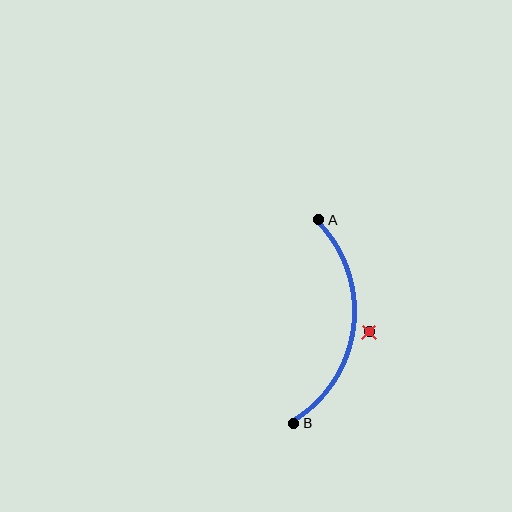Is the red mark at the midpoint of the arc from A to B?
No — the red mark does not lie on the arc at all. It sits slightly outside the curve.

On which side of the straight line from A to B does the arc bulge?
The arc bulges to the right of the straight line connecting A and B.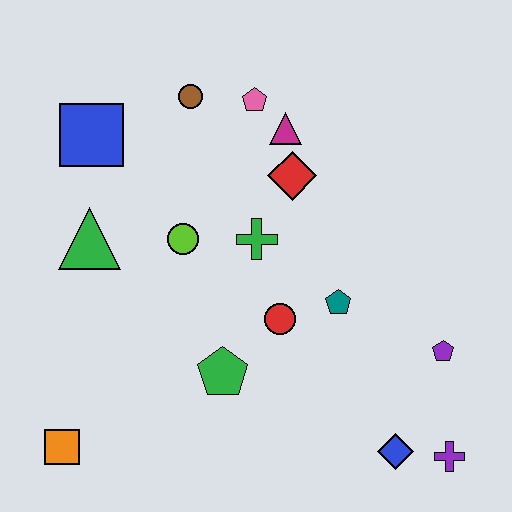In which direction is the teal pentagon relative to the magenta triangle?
The teal pentagon is below the magenta triangle.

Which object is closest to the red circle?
The teal pentagon is closest to the red circle.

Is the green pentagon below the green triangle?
Yes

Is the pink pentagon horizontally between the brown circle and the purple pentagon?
Yes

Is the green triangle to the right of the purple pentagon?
No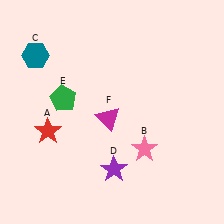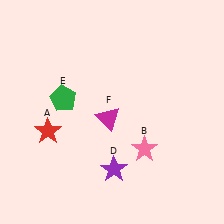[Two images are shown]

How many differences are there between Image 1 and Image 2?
There is 1 difference between the two images.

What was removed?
The teal hexagon (C) was removed in Image 2.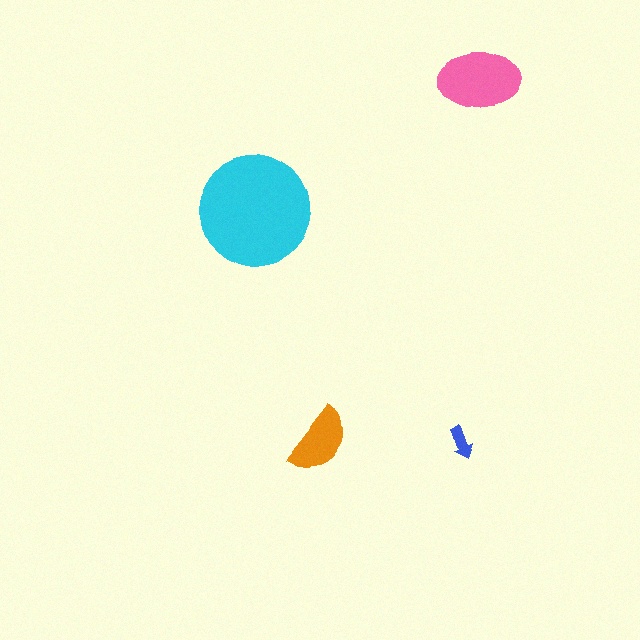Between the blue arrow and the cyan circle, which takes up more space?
The cyan circle.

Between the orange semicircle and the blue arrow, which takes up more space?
The orange semicircle.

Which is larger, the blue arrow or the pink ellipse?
The pink ellipse.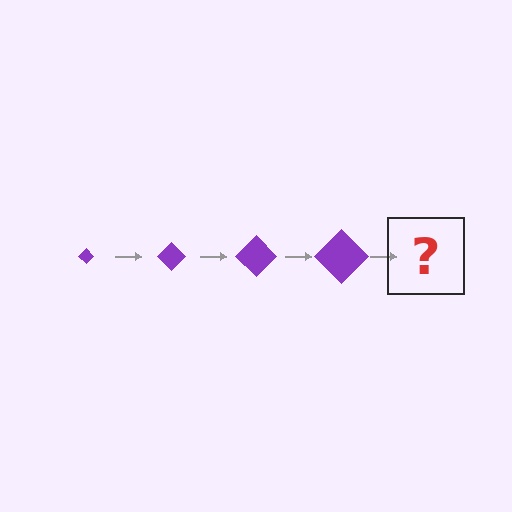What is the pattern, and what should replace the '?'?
The pattern is that the diamond gets progressively larger each step. The '?' should be a purple diamond, larger than the previous one.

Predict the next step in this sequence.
The next step is a purple diamond, larger than the previous one.